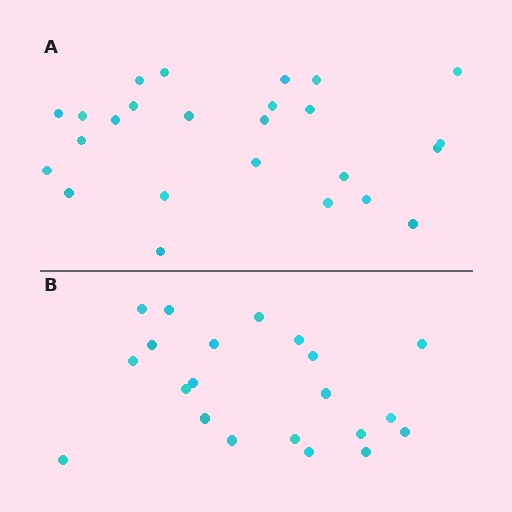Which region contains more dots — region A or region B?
Region A (the top region) has more dots.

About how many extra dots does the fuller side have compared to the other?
Region A has about 4 more dots than region B.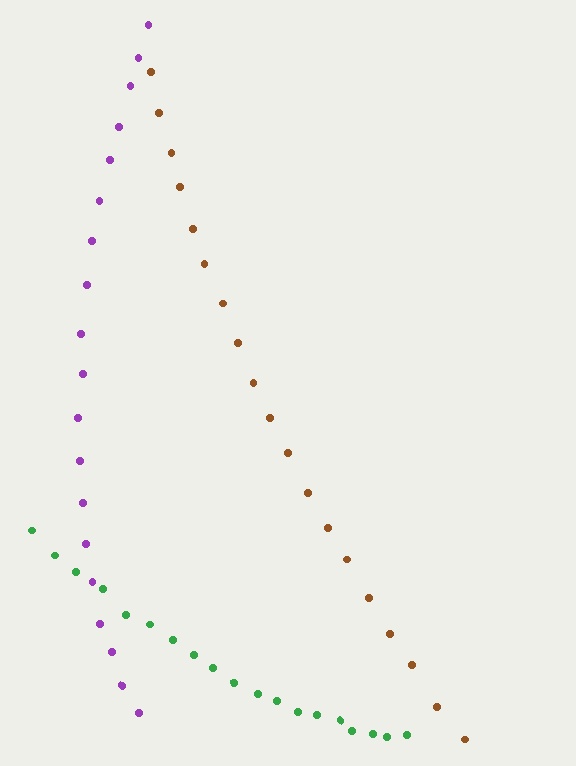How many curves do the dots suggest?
There are 3 distinct paths.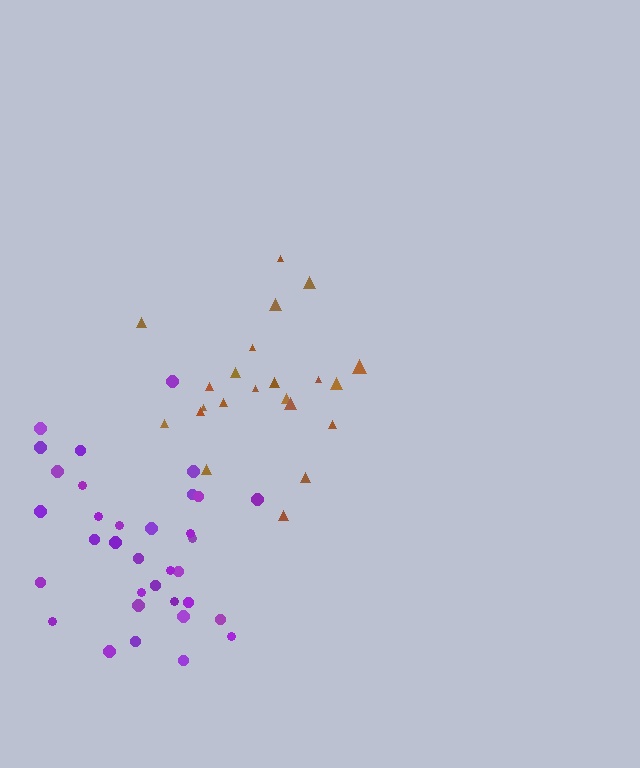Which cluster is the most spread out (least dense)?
Brown.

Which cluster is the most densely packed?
Purple.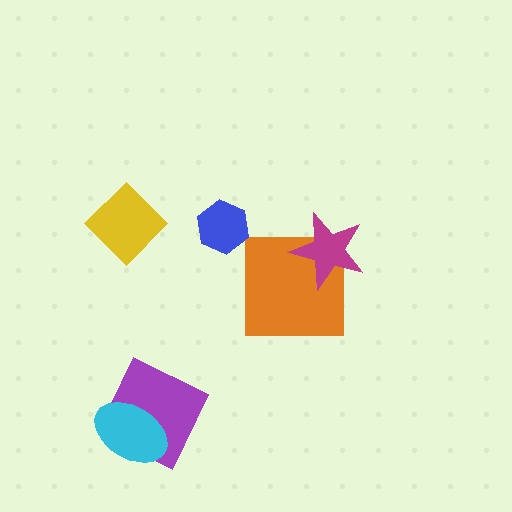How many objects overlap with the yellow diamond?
0 objects overlap with the yellow diamond.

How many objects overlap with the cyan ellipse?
1 object overlaps with the cyan ellipse.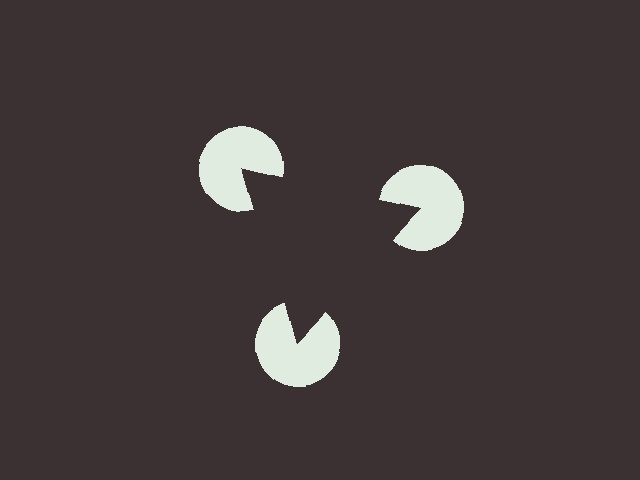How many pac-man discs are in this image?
There are 3 — one at each vertex of the illusory triangle.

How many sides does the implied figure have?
3 sides.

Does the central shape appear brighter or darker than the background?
It typically appears slightly darker than the background, even though no actual brightness change is drawn.